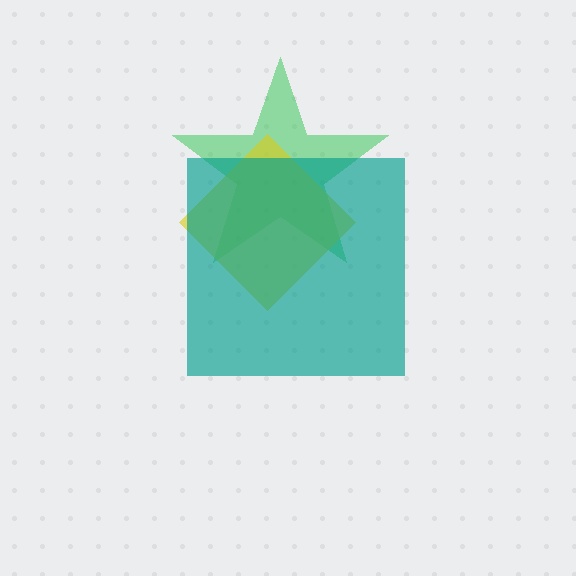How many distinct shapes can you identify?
There are 3 distinct shapes: a green star, a yellow diamond, a teal square.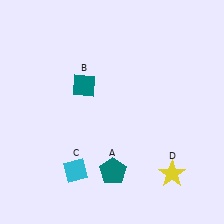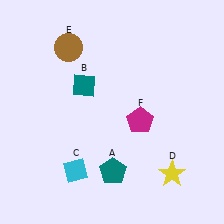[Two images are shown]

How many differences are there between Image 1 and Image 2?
There are 2 differences between the two images.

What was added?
A brown circle (E), a magenta pentagon (F) were added in Image 2.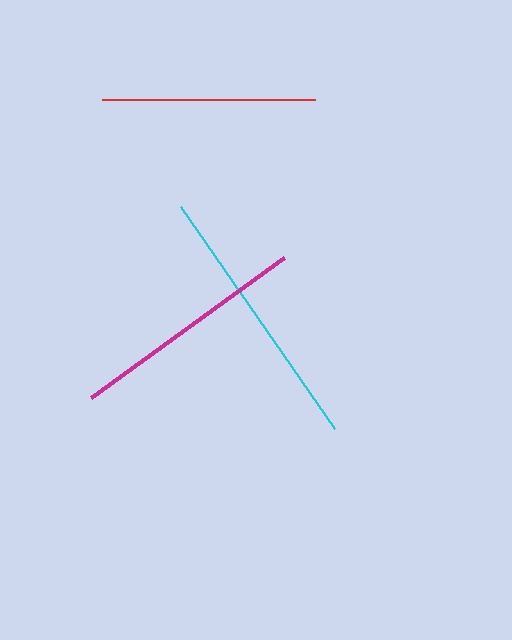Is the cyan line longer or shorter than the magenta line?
The cyan line is longer than the magenta line.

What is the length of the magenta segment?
The magenta segment is approximately 239 pixels long.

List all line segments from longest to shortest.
From longest to shortest: cyan, magenta, red.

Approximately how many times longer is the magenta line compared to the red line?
The magenta line is approximately 1.1 times the length of the red line.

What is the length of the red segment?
The red segment is approximately 213 pixels long.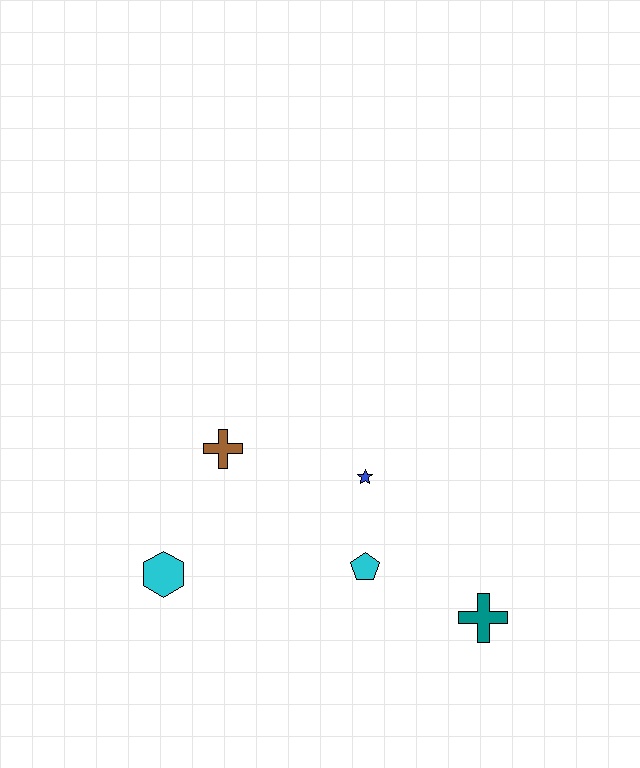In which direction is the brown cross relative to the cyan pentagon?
The brown cross is to the left of the cyan pentagon.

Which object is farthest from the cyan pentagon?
The cyan hexagon is farthest from the cyan pentagon.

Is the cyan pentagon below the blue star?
Yes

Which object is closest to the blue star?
The cyan pentagon is closest to the blue star.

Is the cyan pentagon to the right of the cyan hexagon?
Yes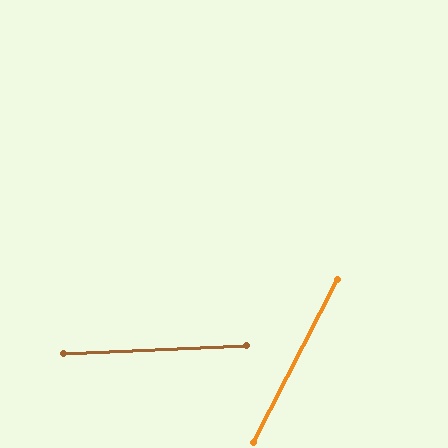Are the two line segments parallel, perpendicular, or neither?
Neither parallel nor perpendicular — they differ by about 60°.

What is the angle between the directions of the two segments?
Approximately 60 degrees.